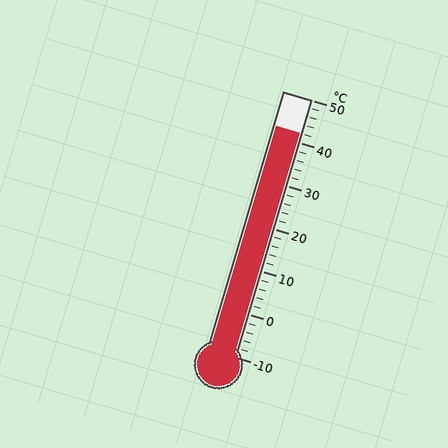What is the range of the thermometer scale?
The thermometer scale ranges from -10°C to 50°C.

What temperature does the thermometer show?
The thermometer shows approximately 42°C.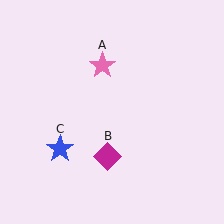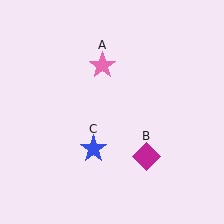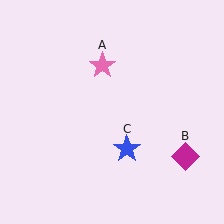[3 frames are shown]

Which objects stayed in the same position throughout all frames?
Pink star (object A) remained stationary.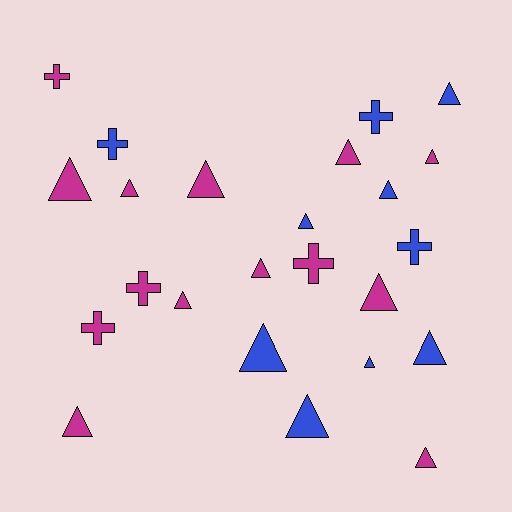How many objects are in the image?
There are 24 objects.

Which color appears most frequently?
Magenta, with 14 objects.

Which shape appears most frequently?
Triangle, with 17 objects.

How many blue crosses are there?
There are 3 blue crosses.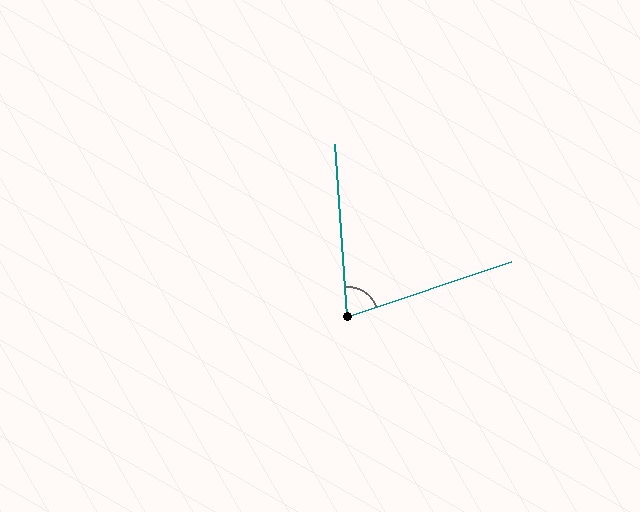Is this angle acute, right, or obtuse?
It is acute.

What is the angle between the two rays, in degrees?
Approximately 75 degrees.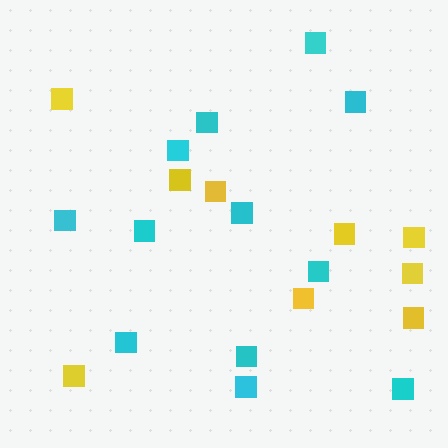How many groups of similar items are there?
There are 2 groups: one group of cyan squares (12) and one group of yellow squares (9).